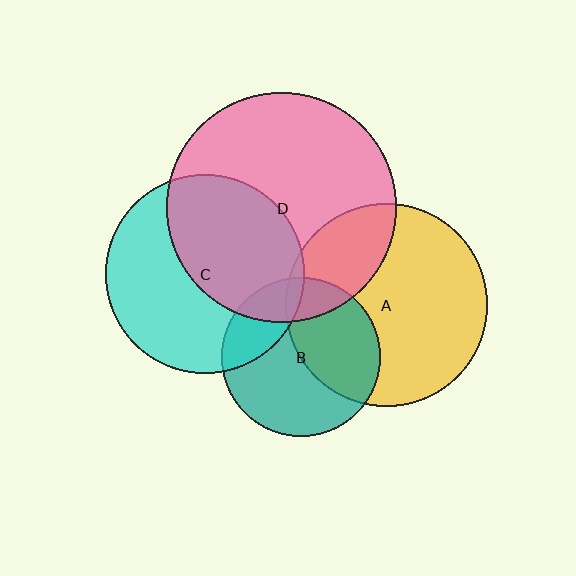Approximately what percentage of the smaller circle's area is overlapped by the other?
Approximately 20%.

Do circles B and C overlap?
Yes.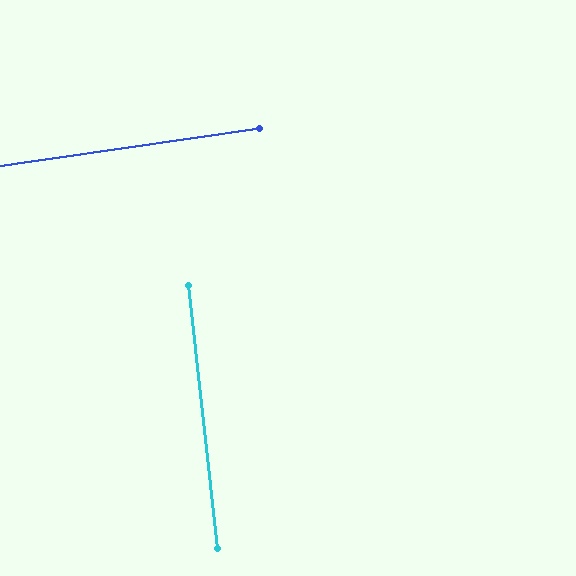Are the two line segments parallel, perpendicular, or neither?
Perpendicular — they meet at approximately 88°.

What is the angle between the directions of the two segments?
Approximately 88 degrees.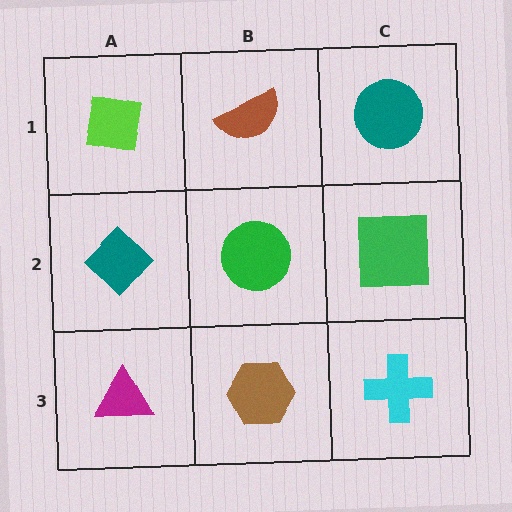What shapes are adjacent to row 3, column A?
A teal diamond (row 2, column A), a brown hexagon (row 3, column B).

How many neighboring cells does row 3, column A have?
2.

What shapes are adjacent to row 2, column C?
A teal circle (row 1, column C), a cyan cross (row 3, column C), a green circle (row 2, column B).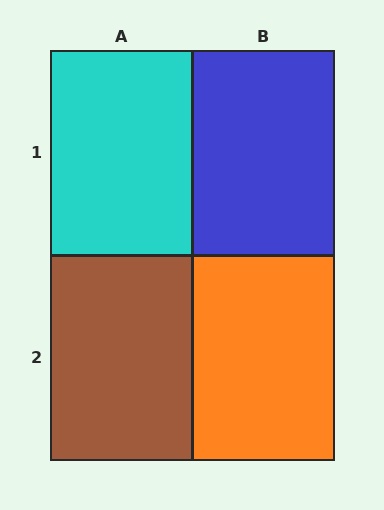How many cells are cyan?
1 cell is cyan.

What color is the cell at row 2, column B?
Orange.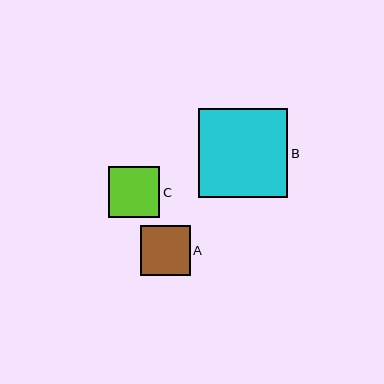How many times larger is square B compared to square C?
Square B is approximately 1.7 times the size of square C.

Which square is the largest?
Square B is the largest with a size of approximately 89 pixels.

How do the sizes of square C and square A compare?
Square C and square A are approximately the same size.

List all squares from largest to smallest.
From largest to smallest: B, C, A.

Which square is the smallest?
Square A is the smallest with a size of approximately 50 pixels.